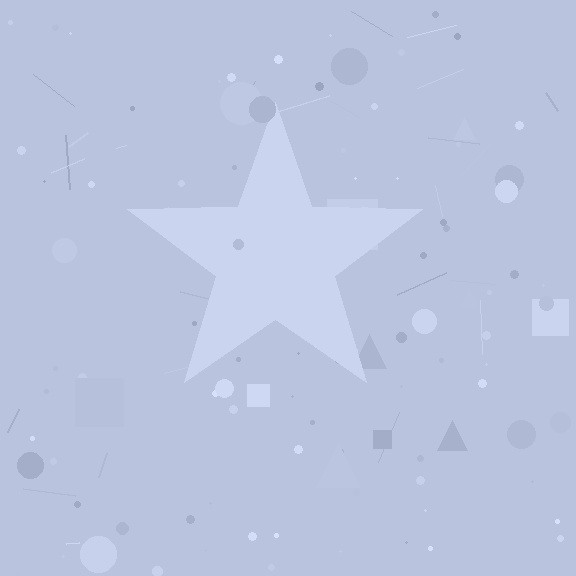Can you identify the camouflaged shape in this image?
The camouflaged shape is a star.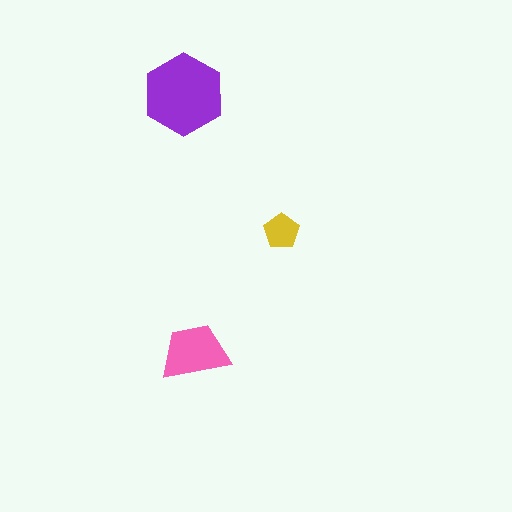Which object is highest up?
The purple hexagon is topmost.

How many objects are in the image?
There are 3 objects in the image.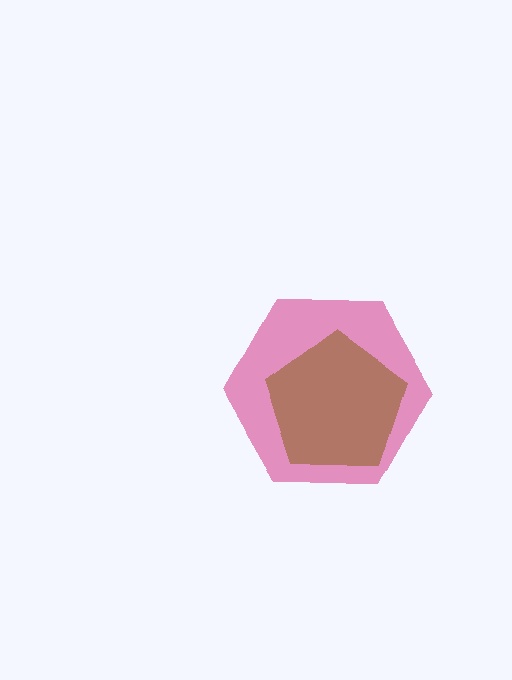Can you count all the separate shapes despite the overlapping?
Yes, there are 2 separate shapes.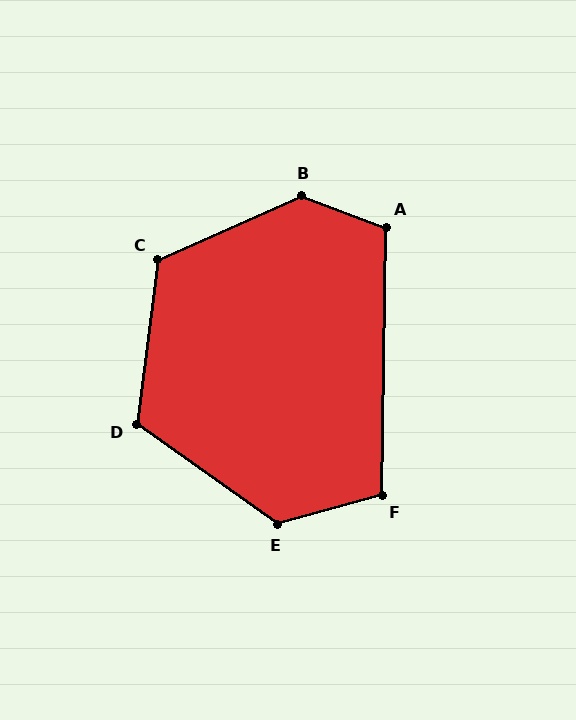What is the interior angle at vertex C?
Approximately 121 degrees (obtuse).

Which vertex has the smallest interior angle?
F, at approximately 106 degrees.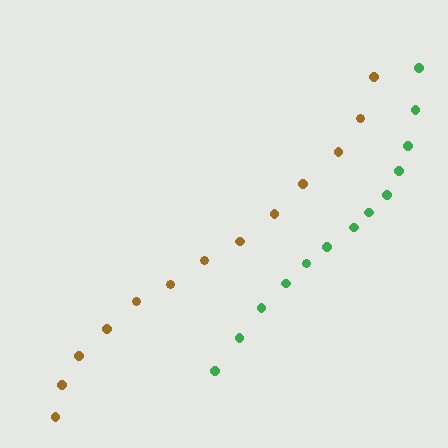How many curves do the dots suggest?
There are 2 distinct paths.